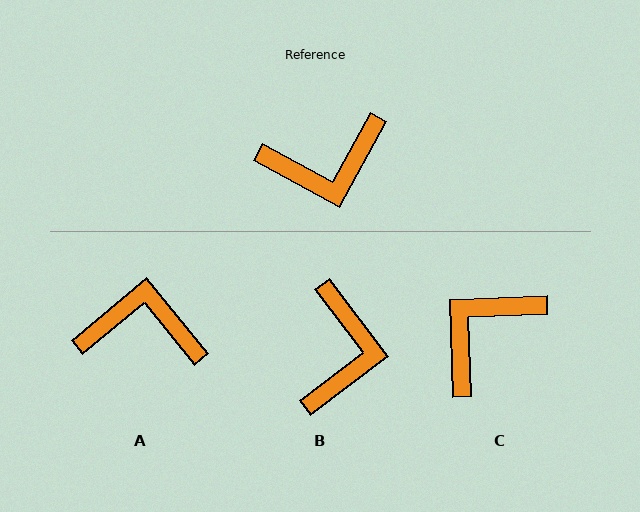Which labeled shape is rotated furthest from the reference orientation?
A, about 158 degrees away.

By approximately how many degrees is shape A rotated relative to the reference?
Approximately 158 degrees counter-clockwise.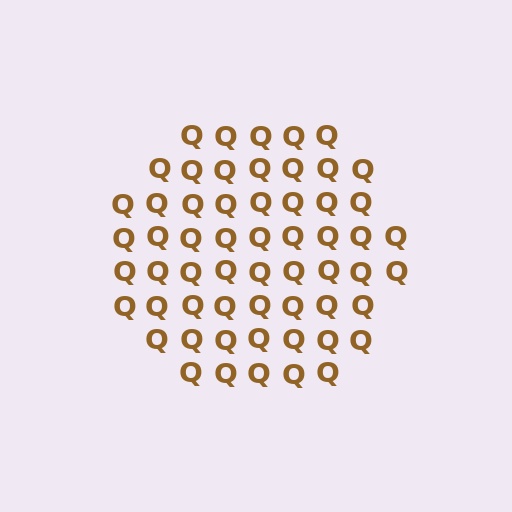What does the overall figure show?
The overall figure shows a hexagon.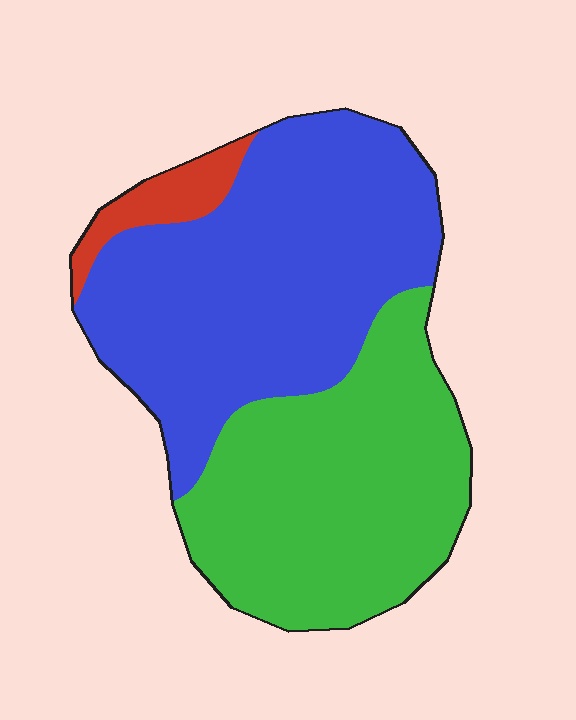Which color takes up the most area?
Blue, at roughly 50%.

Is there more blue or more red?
Blue.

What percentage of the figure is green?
Green covers 43% of the figure.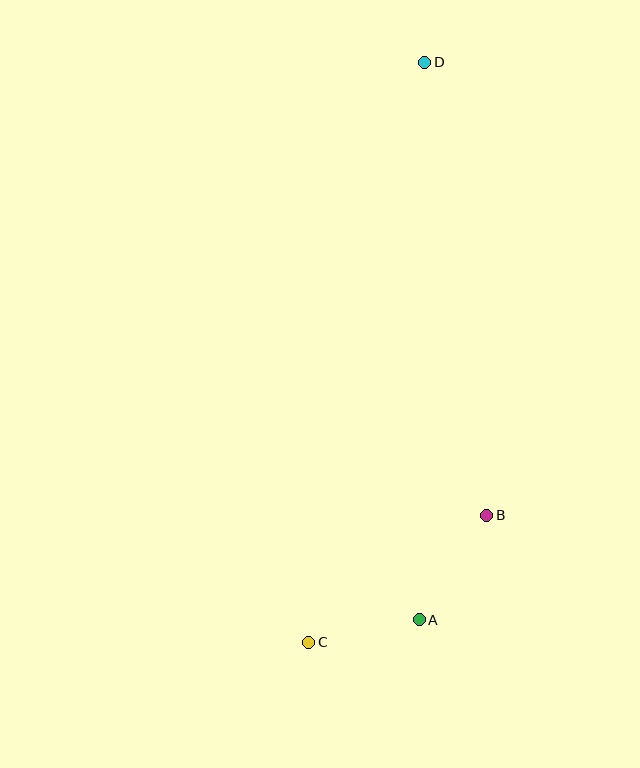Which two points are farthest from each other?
Points C and D are farthest from each other.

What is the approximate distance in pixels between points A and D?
The distance between A and D is approximately 558 pixels.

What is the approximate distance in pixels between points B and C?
The distance between B and C is approximately 219 pixels.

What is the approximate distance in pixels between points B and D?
The distance between B and D is approximately 457 pixels.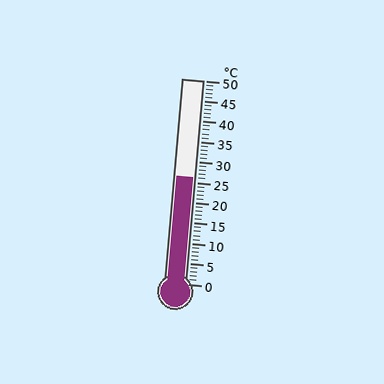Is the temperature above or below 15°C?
The temperature is above 15°C.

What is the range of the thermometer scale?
The thermometer scale ranges from 0°C to 50°C.